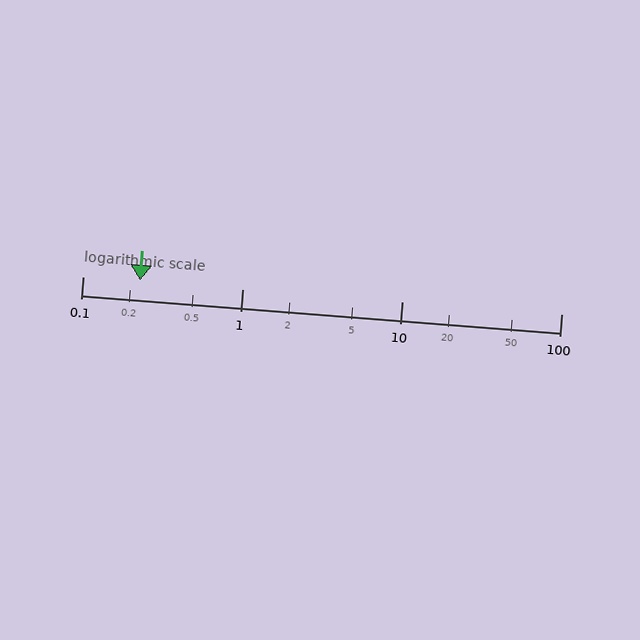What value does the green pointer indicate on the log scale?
The pointer indicates approximately 0.23.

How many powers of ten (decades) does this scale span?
The scale spans 3 decades, from 0.1 to 100.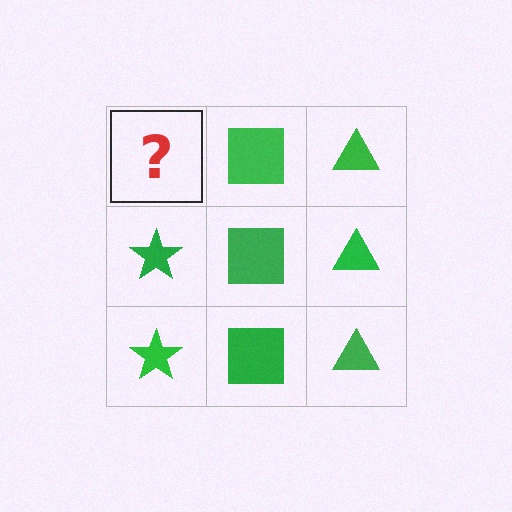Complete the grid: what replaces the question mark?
The question mark should be replaced with a green star.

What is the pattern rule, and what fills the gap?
The rule is that each column has a consistent shape. The gap should be filled with a green star.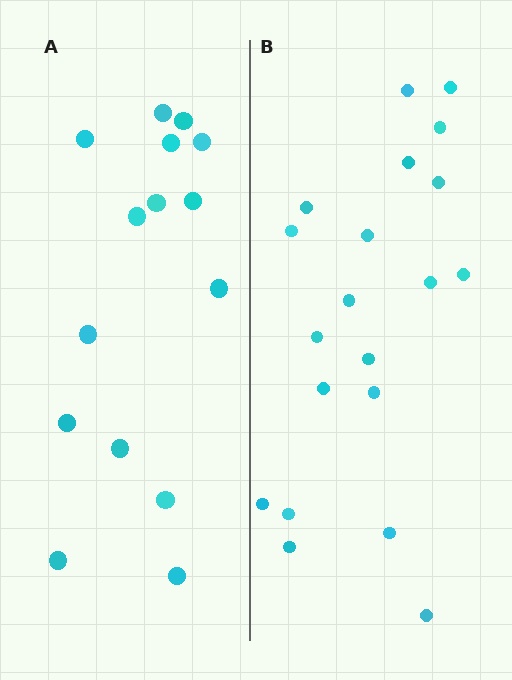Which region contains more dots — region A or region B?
Region B (the right region) has more dots.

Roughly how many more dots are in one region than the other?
Region B has about 5 more dots than region A.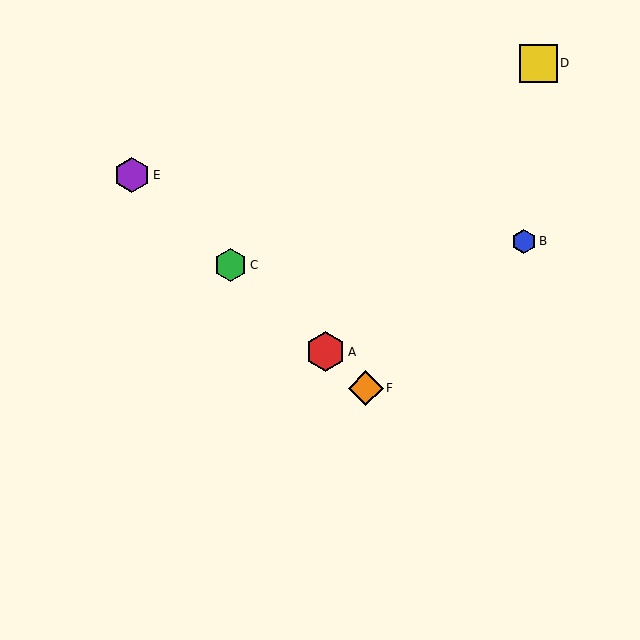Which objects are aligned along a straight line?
Objects A, C, E, F are aligned along a straight line.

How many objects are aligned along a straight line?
4 objects (A, C, E, F) are aligned along a straight line.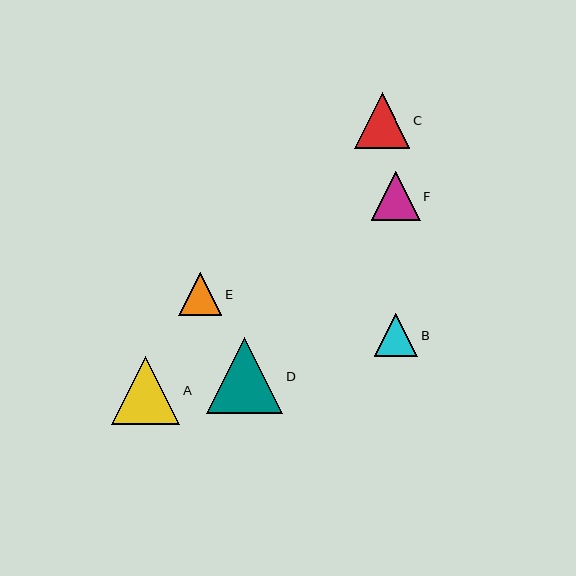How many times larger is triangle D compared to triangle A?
Triangle D is approximately 1.1 times the size of triangle A.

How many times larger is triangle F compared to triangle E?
Triangle F is approximately 1.1 times the size of triangle E.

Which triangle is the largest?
Triangle D is the largest with a size of approximately 76 pixels.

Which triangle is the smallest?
Triangle E is the smallest with a size of approximately 43 pixels.